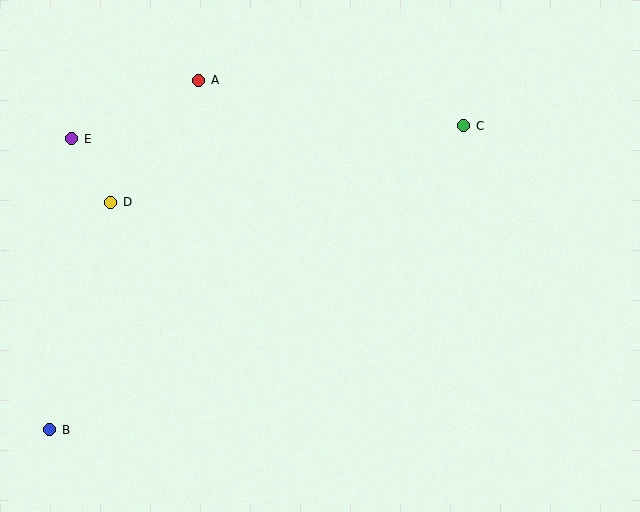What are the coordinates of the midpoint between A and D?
The midpoint between A and D is at (155, 141).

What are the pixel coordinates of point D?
Point D is at (111, 202).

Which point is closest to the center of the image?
Point C at (464, 126) is closest to the center.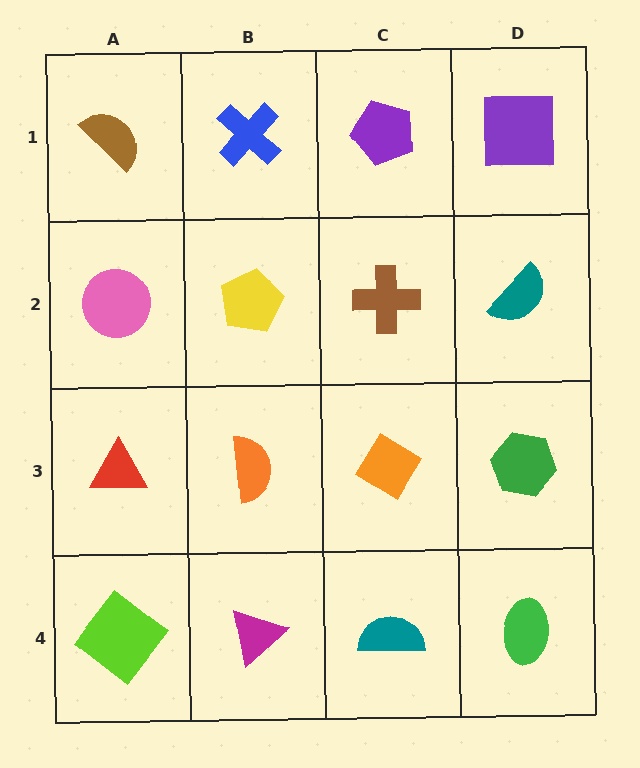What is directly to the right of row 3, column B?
An orange diamond.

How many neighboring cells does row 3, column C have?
4.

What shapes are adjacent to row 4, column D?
A green hexagon (row 3, column D), a teal semicircle (row 4, column C).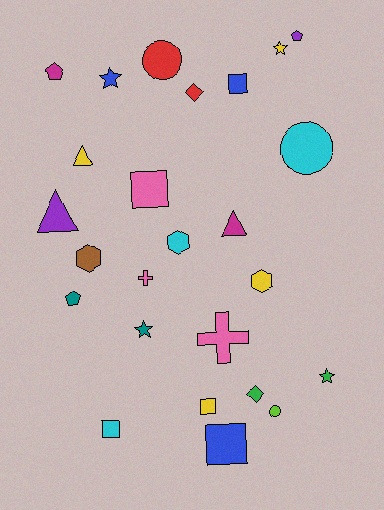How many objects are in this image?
There are 25 objects.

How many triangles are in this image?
There are 3 triangles.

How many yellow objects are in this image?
There are 4 yellow objects.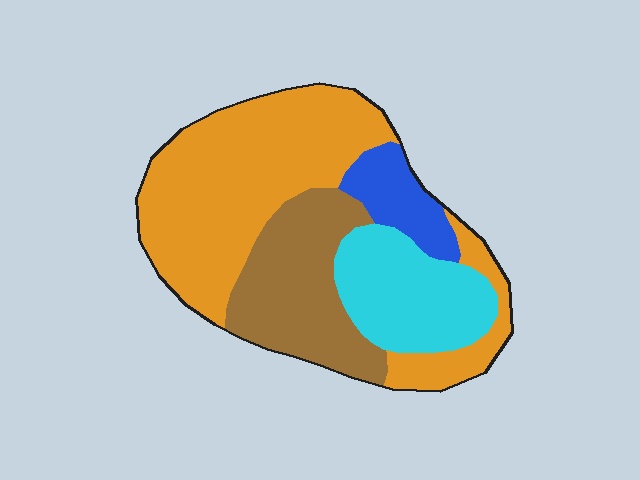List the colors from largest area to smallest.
From largest to smallest: orange, brown, cyan, blue.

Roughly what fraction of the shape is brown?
Brown covers around 25% of the shape.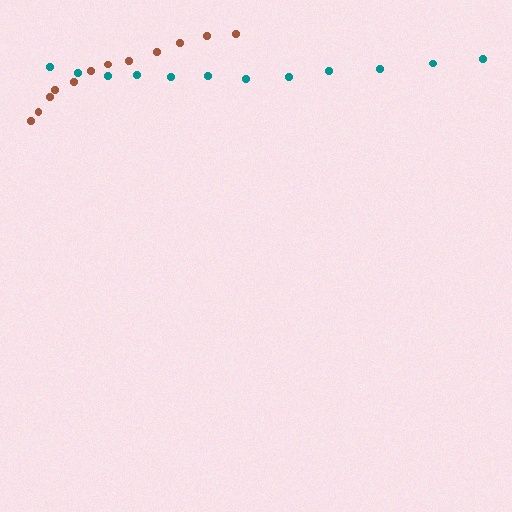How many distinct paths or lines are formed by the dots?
There are 2 distinct paths.